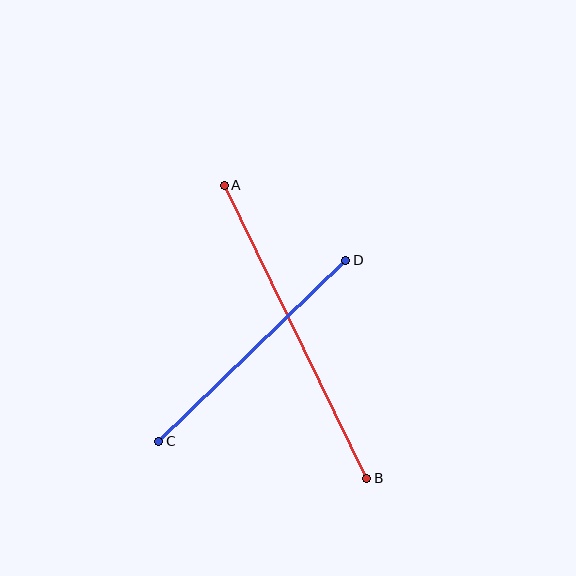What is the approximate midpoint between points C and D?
The midpoint is at approximately (252, 351) pixels.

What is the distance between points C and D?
The distance is approximately 260 pixels.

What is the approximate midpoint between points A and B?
The midpoint is at approximately (296, 332) pixels.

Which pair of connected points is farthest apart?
Points A and B are farthest apart.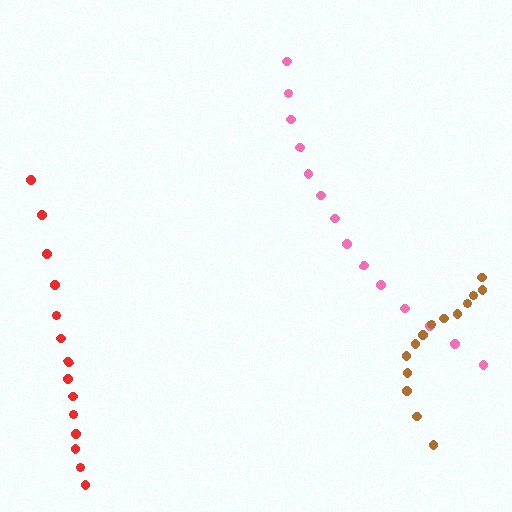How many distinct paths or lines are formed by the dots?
There are 3 distinct paths.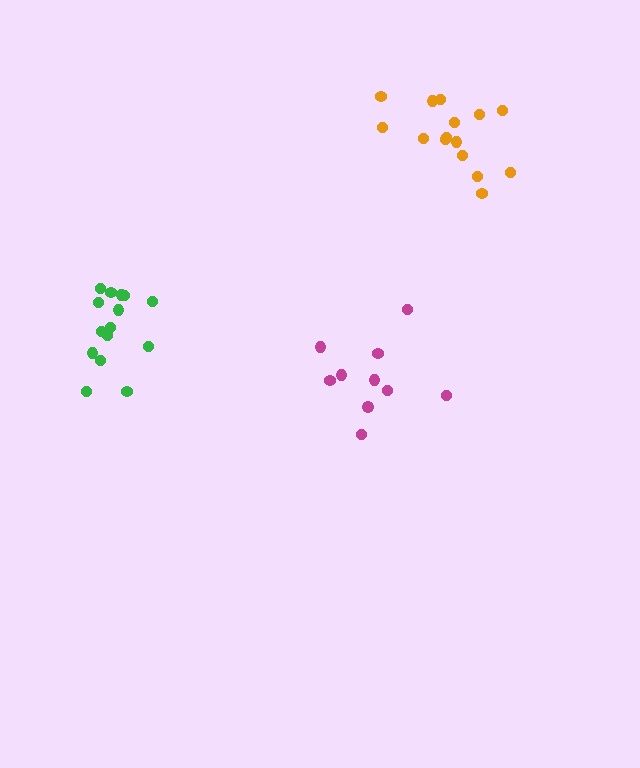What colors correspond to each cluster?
The clusters are colored: magenta, green, orange.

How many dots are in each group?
Group 1: 10 dots, Group 2: 15 dots, Group 3: 15 dots (40 total).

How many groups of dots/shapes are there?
There are 3 groups.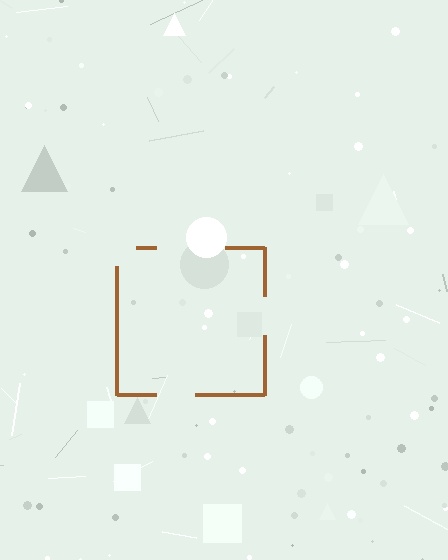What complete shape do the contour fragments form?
The contour fragments form a square.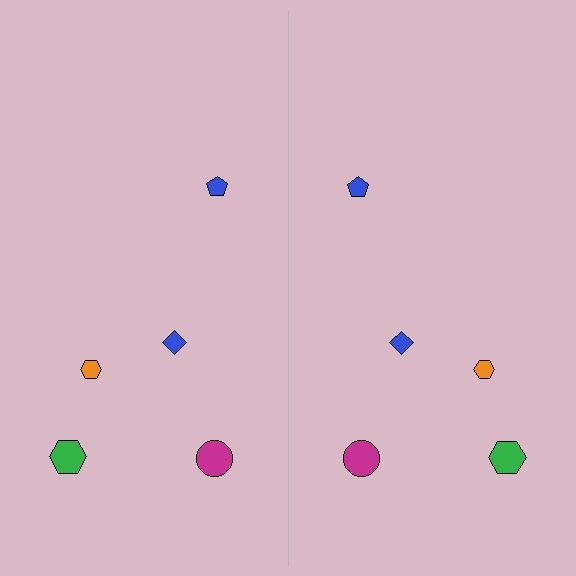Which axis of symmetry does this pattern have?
The pattern has a vertical axis of symmetry running through the center of the image.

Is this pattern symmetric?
Yes, this pattern has bilateral (reflection) symmetry.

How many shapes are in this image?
There are 10 shapes in this image.